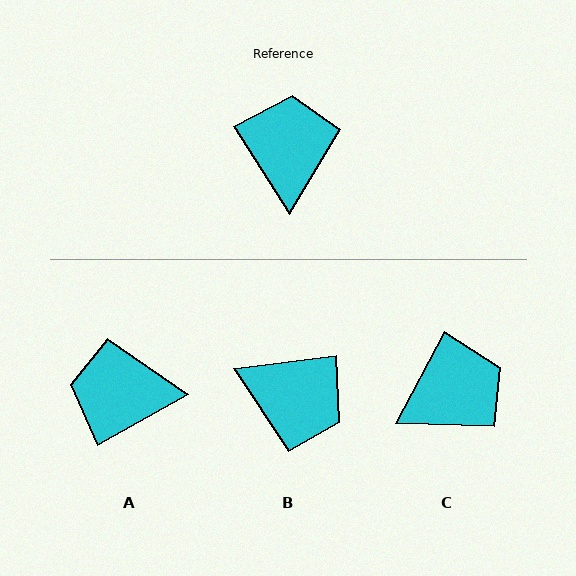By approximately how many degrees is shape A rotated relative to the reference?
Approximately 86 degrees counter-clockwise.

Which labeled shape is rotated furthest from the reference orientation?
B, about 115 degrees away.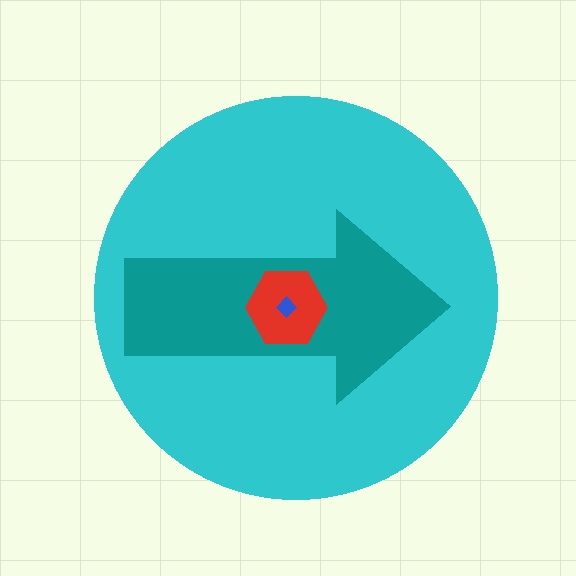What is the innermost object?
The blue diamond.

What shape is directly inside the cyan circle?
The teal arrow.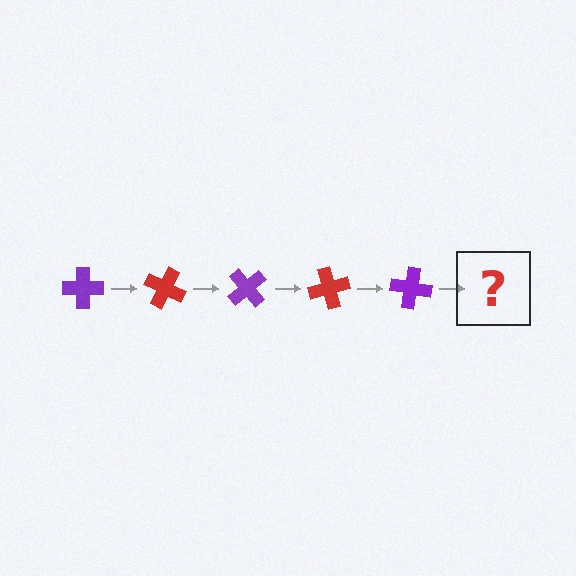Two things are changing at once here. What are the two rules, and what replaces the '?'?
The two rules are that it rotates 25 degrees each step and the color cycles through purple and red. The '?' should be a red cross, rotated 125 degrees from the start.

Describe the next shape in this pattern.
It should be a red cross, rotated 125 degrees from the start.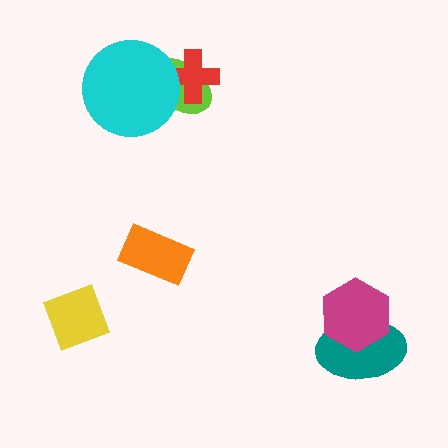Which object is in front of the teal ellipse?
The magenta hexagon is in front of the teal ellipse.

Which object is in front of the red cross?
The cyan circle is in front of the red cross.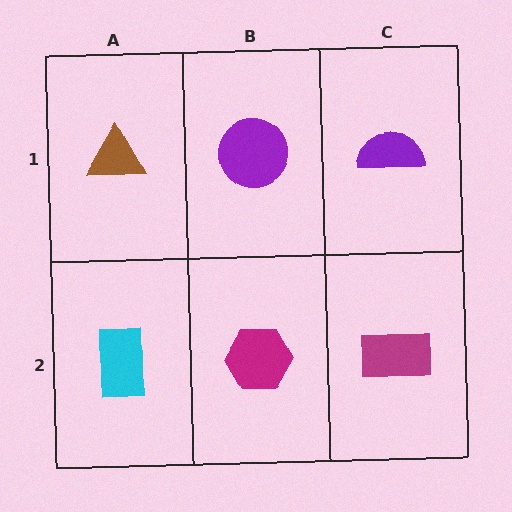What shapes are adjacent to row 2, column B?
A purple circle (row 1, column B), a cyan rectangle (row 2, column A), a magenta rectangle (row 2, column C).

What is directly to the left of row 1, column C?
A purple circle.